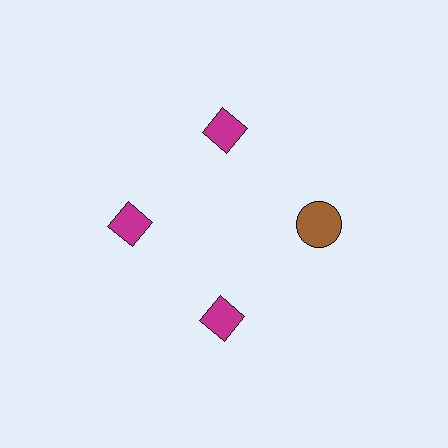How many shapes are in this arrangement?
There are 4 shapes arranged in a ring pattern.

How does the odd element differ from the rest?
It differs in both color (brown instead of magenta) and shape (circle instead of diamond).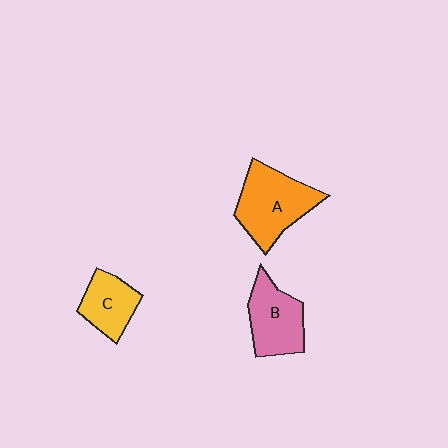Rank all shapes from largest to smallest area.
From largest to smallest: A (orange), B (pink), C (yellow).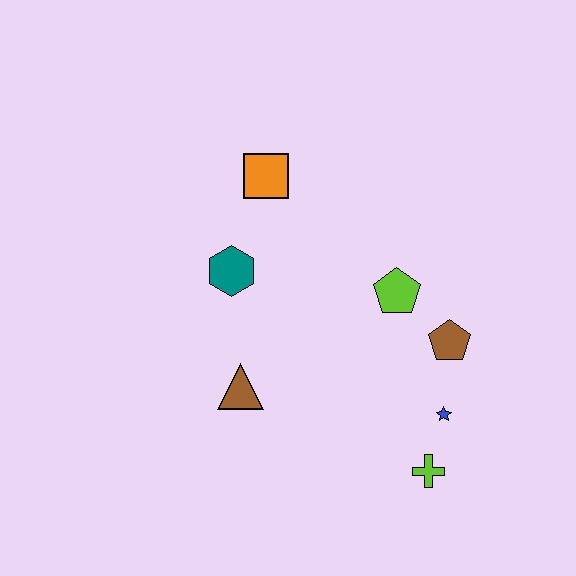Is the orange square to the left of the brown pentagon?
Yes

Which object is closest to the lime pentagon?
The brown pentagon is closest to the lime pentagon.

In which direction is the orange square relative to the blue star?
The orange square is above the blue star.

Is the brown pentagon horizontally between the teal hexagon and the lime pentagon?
No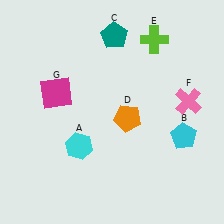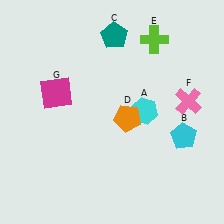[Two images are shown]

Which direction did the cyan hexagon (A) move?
The cyan hexagon (A) moved right.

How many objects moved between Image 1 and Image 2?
1 object moved between the two images.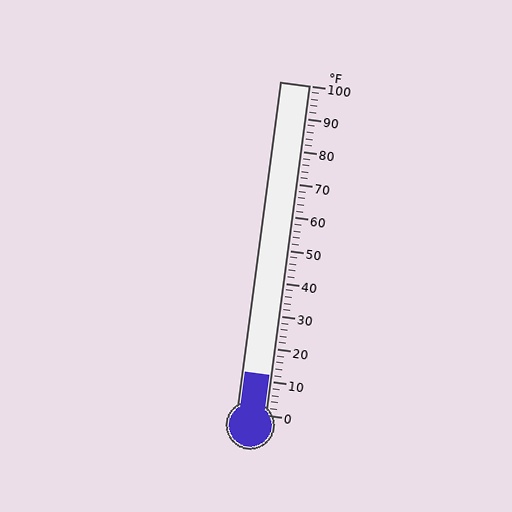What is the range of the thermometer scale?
The thermometer scale ranges from 0°F to 100°F.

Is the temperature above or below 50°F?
The temperature is below 50°F.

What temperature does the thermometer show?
The thermometer shows approximately 12°F.